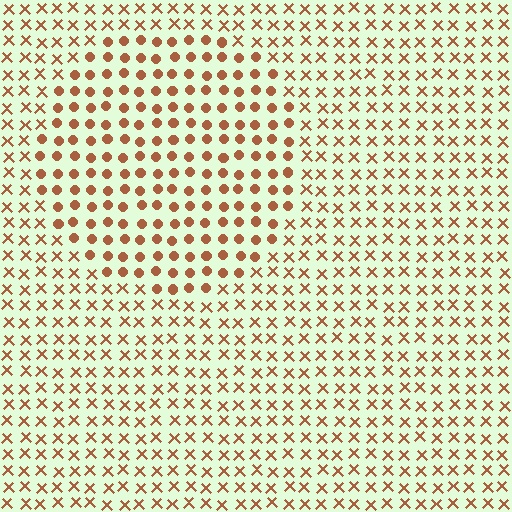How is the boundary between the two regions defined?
The boundary is defined by a change in element shape: circles inside vs. X marks outside. All elements share the same color and spacing.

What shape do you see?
I see a circle.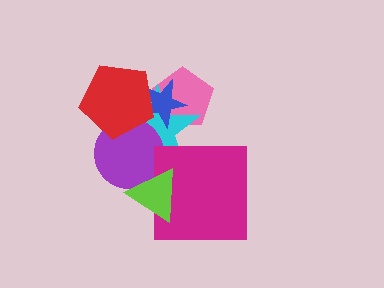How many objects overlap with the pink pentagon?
2 objects overlap with the pink pentagon.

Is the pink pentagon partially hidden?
Yes, it is partially covered by another shape.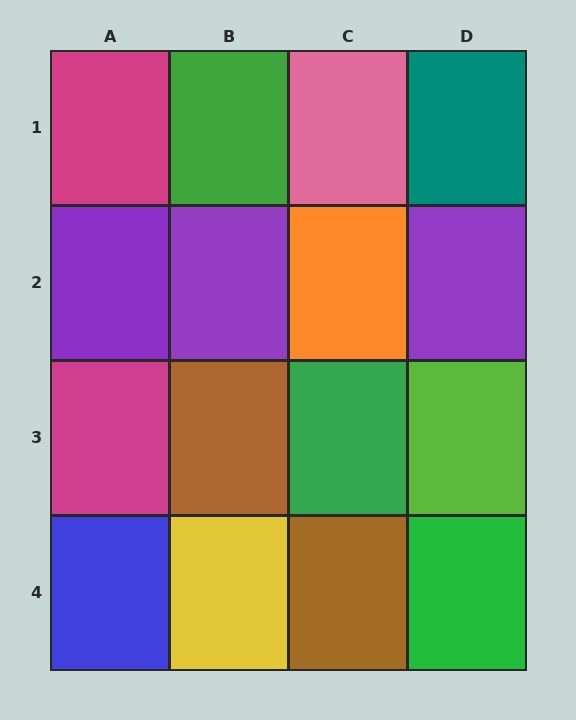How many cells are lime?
1 cell is lime.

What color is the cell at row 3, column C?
Green.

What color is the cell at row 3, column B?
Brown.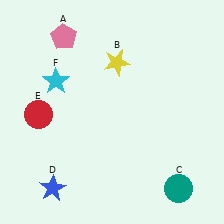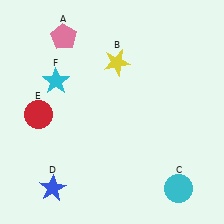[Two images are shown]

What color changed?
The circle (C) changed from teal in Image 1 to cyan in Image 2.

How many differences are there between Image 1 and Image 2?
There is 1 difference between the two images.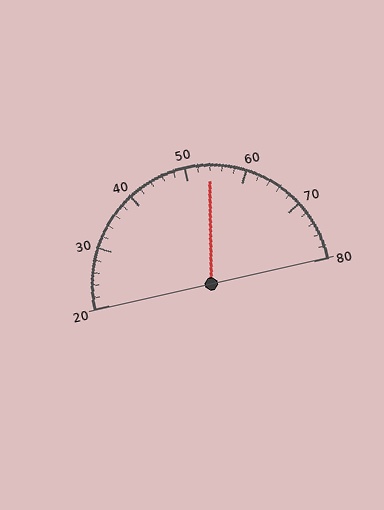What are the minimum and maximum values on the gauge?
The gauge ranges from 20 to 80.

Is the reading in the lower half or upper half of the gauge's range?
The reading is in the upper half of the range (20 to 80).